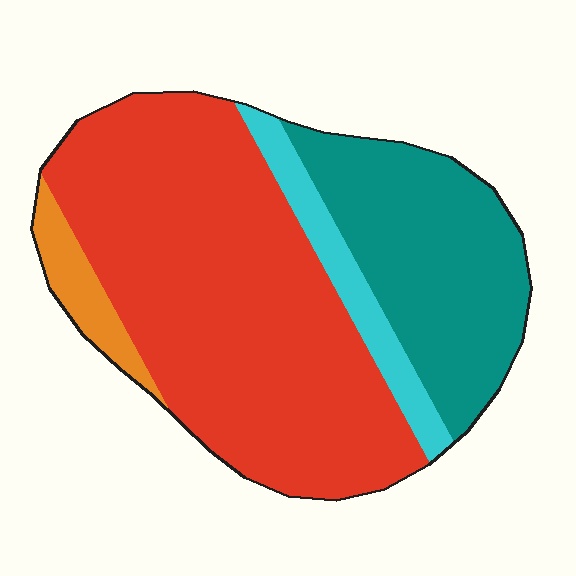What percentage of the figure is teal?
Teal takes up between a sixth and a third of the figure.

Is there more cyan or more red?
Red.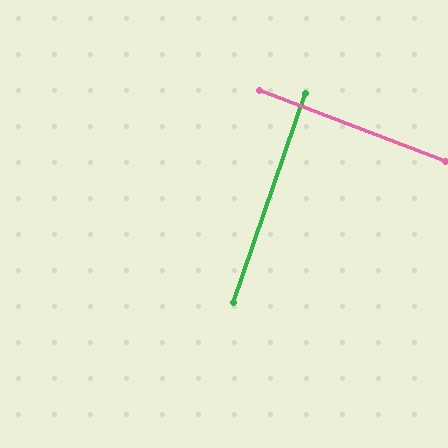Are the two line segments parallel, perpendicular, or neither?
Perpendicular — they meet at approximately 88°.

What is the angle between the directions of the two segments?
Approximately 88 degrees.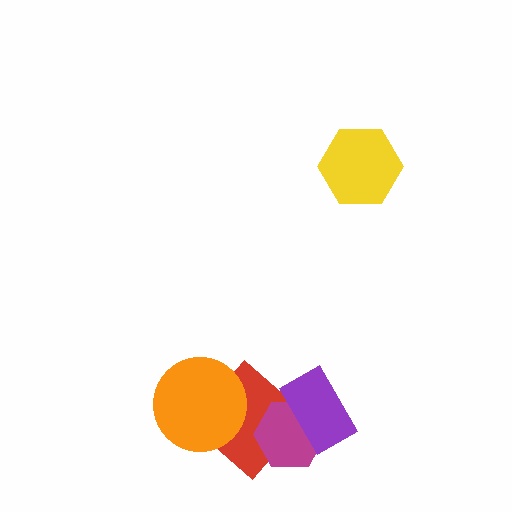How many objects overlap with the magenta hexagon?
2 objects overlap with the magenta hexagon.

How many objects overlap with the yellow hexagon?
0 objects overlap with the yellow hexagon.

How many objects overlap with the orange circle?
1 object overlaps with the orange circle.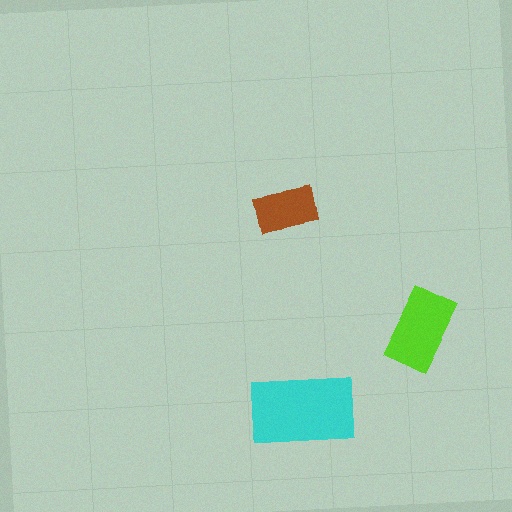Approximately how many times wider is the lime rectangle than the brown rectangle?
About 1.5 times wider.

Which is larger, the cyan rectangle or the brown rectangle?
The cyan one.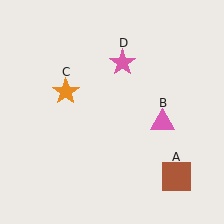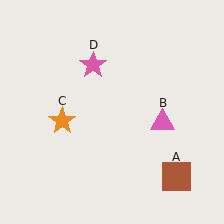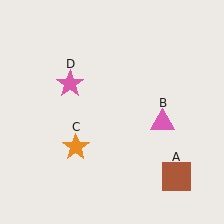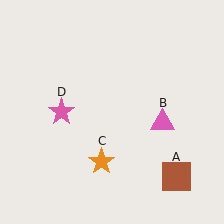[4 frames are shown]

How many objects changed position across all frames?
2 objects changed position: orange star (object C), pink star (object D).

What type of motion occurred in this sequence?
The orange star (object C), pink star (object D) rotated counterclockwise around the center of the scene.